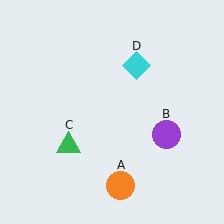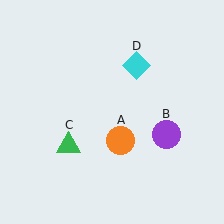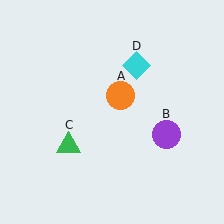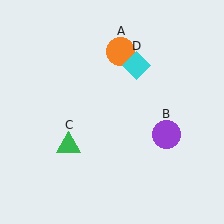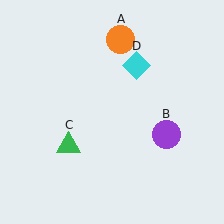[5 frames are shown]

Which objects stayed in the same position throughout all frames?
Purple circle (object B) and green triangle (object C) and cyan diamond (object D) remained stationary.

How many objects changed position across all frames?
1 object changed position: orange circle (object A).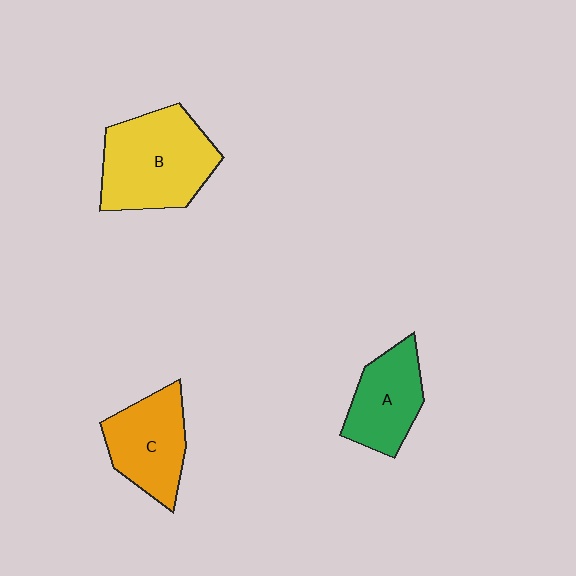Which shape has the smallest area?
Shape A (green).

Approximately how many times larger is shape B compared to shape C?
Approximately 1.4 times.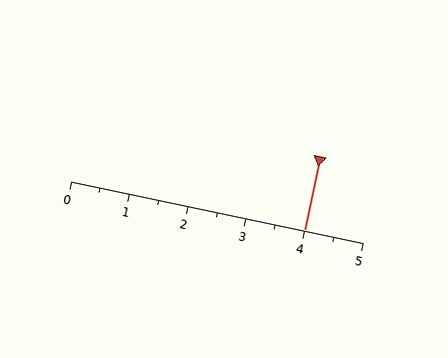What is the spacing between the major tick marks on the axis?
The major ticks are spaced 1 apart.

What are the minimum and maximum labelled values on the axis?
The axis runs from 0 to 5.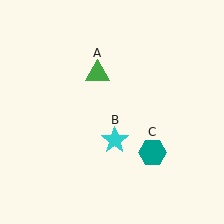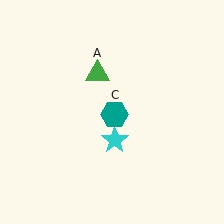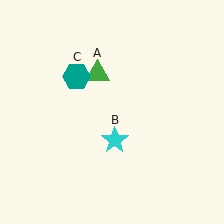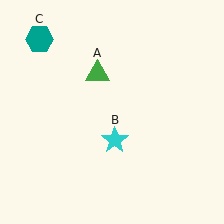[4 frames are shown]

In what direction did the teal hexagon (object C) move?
The teal hexagon (object C) moved up and to the left.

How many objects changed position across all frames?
1 object changed position: teal hexagon (object C).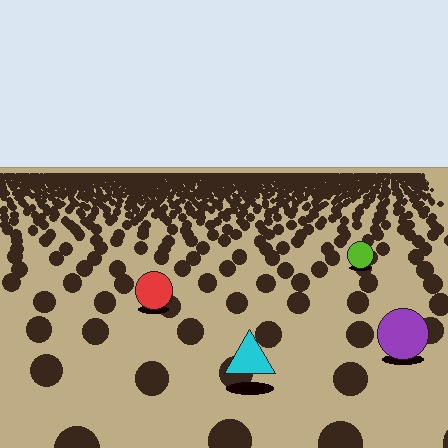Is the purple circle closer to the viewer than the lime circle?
Yes. The purple circle is closer — you can tell from the texture gradient: the ground texture is coarser near it.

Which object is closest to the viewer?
The cyan triangle is closest. The texture marks near it are larger and more spread out.